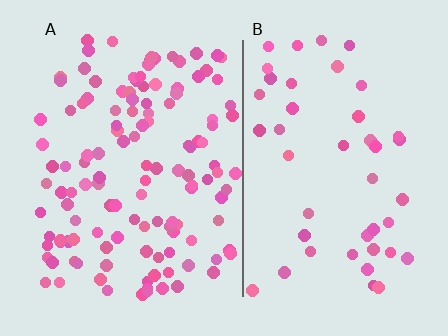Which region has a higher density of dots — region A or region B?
A (the left).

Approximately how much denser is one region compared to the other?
Approximately 2.8× — region A over region B.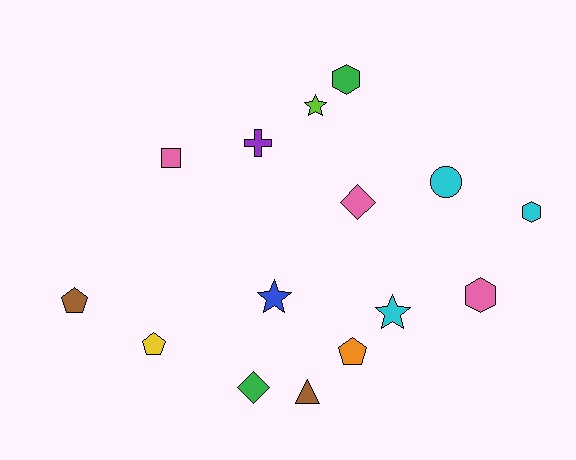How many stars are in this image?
There are 3 stars.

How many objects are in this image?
There are 15 objects.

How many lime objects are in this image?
There is 1 lime object.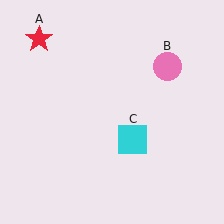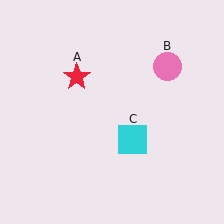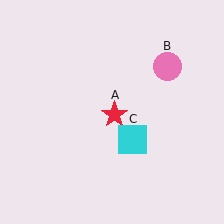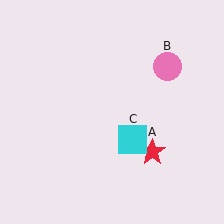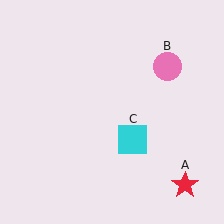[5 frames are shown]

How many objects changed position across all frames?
1 object changed position: red star (object A).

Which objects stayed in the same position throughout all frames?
Pink circle (object B) and cyan square (object C) remained stationary.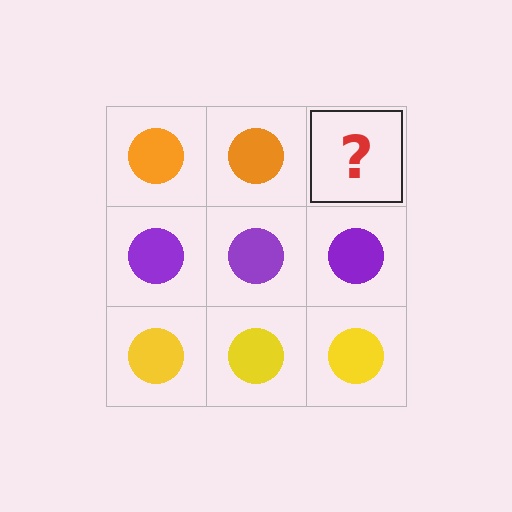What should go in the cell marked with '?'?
The missing cell should contain an orange circle.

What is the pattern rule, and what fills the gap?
The rule is that each row has a consistent color. The gap should be filled with an orange circle.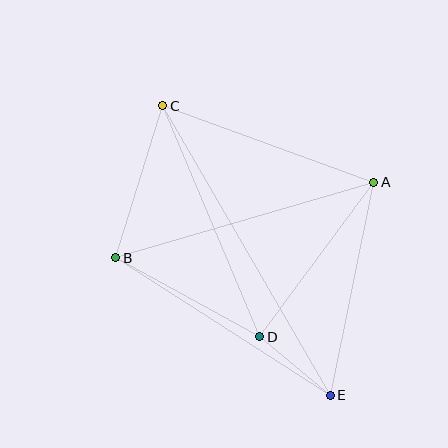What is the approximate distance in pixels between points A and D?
The distance between A and D is approximately 192 pixels.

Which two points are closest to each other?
Points D and E are closest to each other.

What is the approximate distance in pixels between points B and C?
The distance between B and C is approximately 159 pixels.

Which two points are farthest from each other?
Points C and E are farthest from each other.